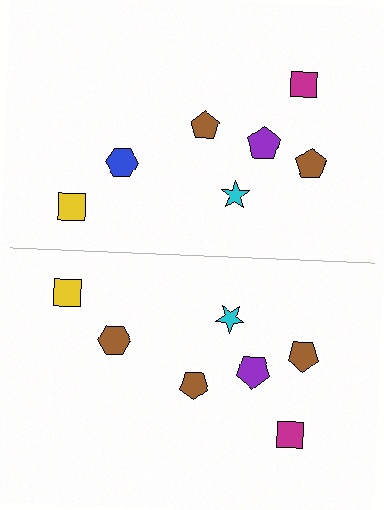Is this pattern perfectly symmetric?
No, the pattern is not perfectly symmetric. The brown hexagon on the bottom side breaks the symmetry — its mirror counterpart is blue.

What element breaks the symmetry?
The brown hexagon on the bottom side breaks the symmetry — its mirror counterpart is blue.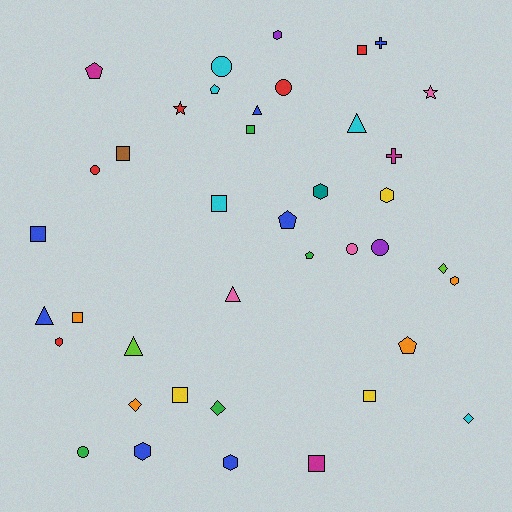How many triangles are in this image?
There are 5 triangles.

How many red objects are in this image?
There are 5 red objects.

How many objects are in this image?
There are 40 objects.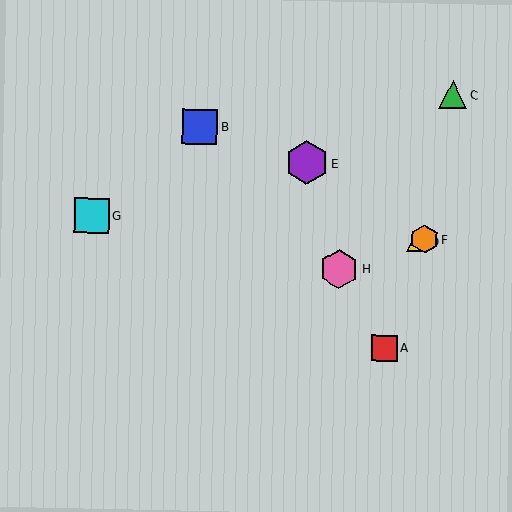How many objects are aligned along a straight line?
3 objects (D, F, H) are aligned along a straight line.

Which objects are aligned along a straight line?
Objects D, F, H are aligned along a straight line.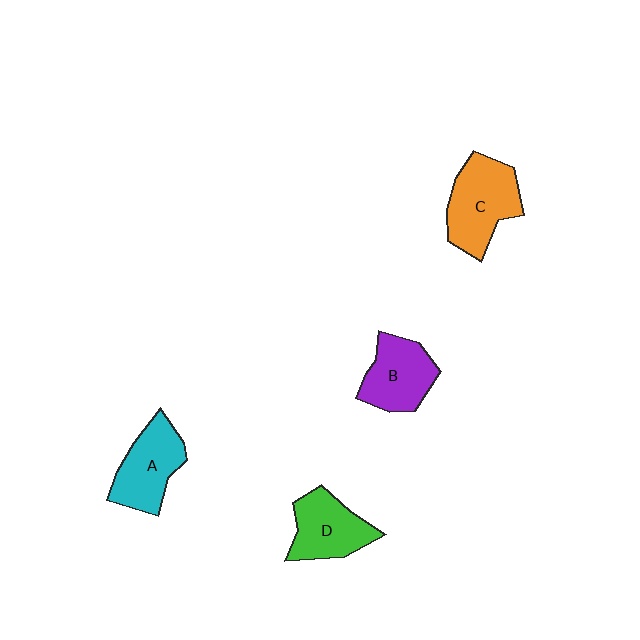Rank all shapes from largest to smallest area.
From largest to smallest: C (orange), A (cyan), B (purple), D (green).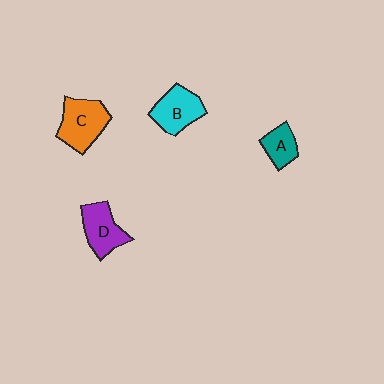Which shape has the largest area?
Shape C (orange).